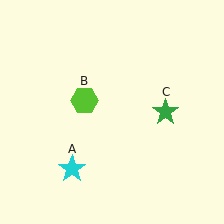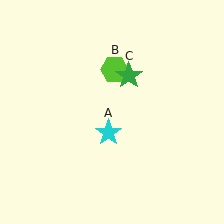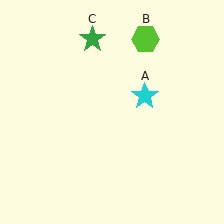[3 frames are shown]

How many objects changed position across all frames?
3 objects changed position: cyan star (object A), lime hexagon (object B), green star (object C).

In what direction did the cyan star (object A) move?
The cyan star (object A) moved up and to the right.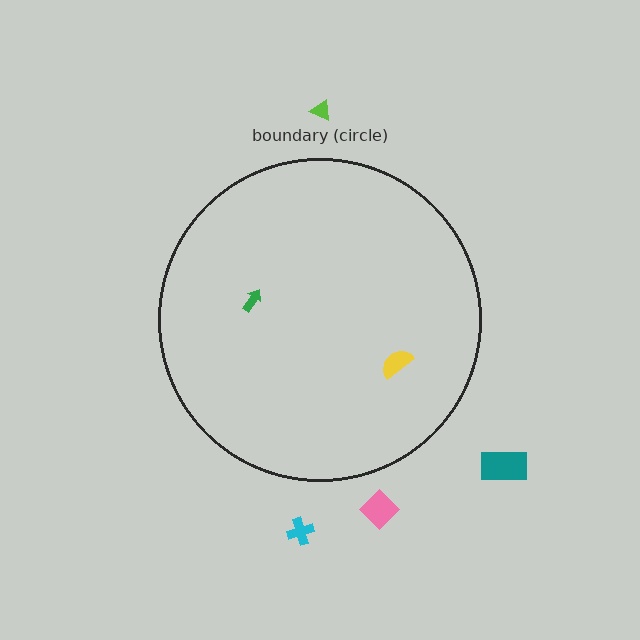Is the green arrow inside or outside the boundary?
Inside.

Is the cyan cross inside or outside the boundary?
Outside.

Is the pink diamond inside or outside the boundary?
Outside.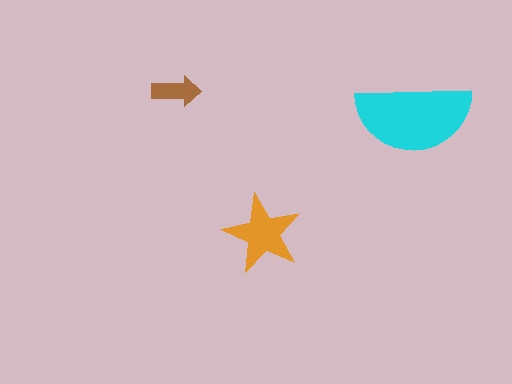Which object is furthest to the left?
The brown arrow is leftmost.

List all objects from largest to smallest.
The cyan semicircle, the orange star, the brown arrow.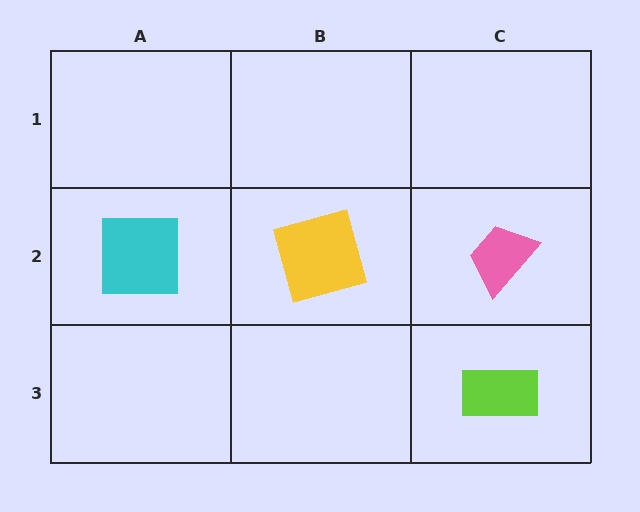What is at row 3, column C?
A lime rectangle.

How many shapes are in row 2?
3 shapes.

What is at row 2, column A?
A cyan square.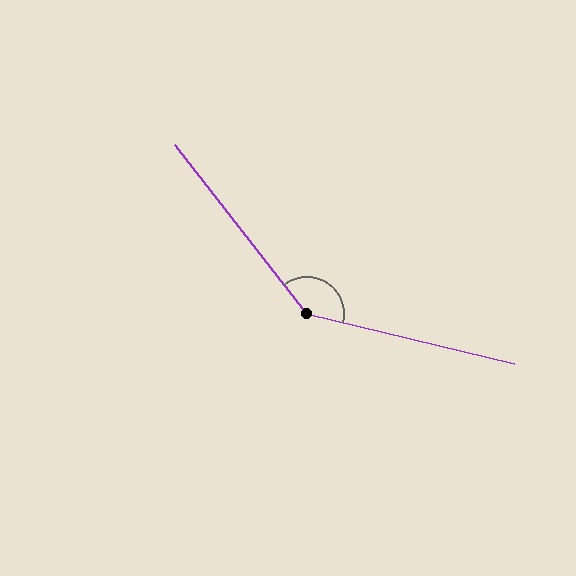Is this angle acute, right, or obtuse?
It is obtuse.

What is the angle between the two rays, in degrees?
Approximately 142 degrees.